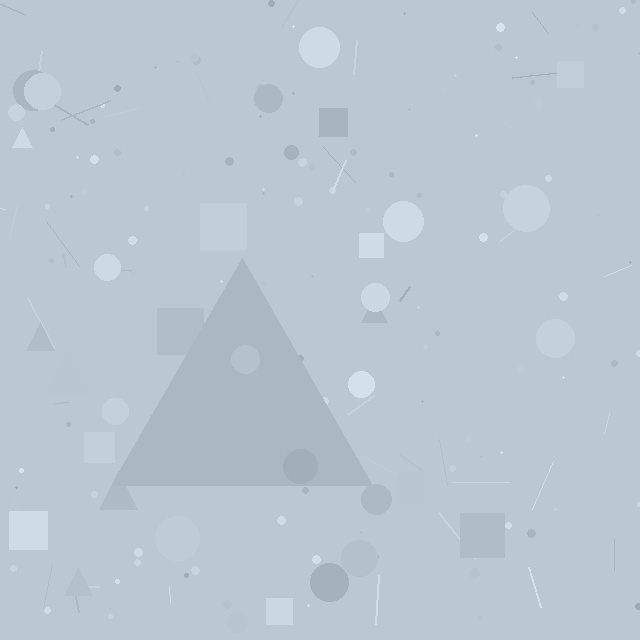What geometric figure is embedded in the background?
A triangle is embedded in the background.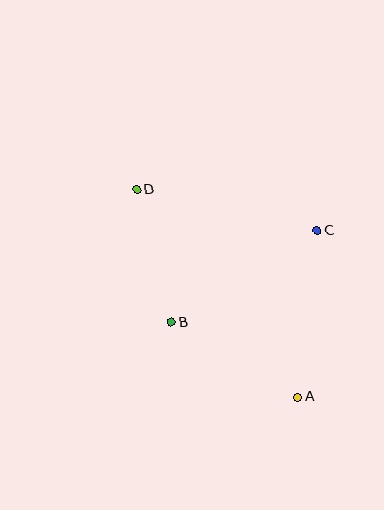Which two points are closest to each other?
Points B and D are closest to each other.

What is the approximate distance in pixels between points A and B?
The distance between A and B is approximately 147 pixels.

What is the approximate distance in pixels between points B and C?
The distance between B and C is approximately 172 pixels.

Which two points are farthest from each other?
Points A and D are farthest from each other.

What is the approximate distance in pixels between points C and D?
The distance between C and D is approximately 185 pixels.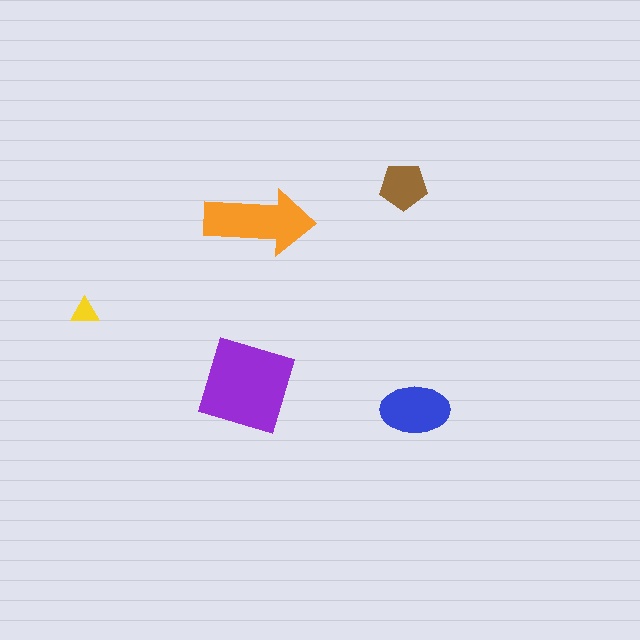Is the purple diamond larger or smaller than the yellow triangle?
Larger.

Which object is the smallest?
The yellow triangle.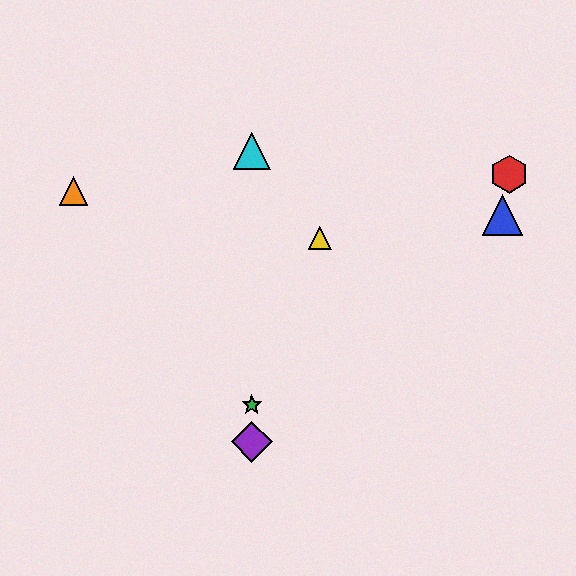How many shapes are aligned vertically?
3 shapes (the green star, the purple diamond, the cyan triangle) are aligned vertically.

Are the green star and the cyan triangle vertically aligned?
Yes, both are at x≈252.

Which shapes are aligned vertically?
The green star, the purple diamond, the cyan triangle are aligned vertically.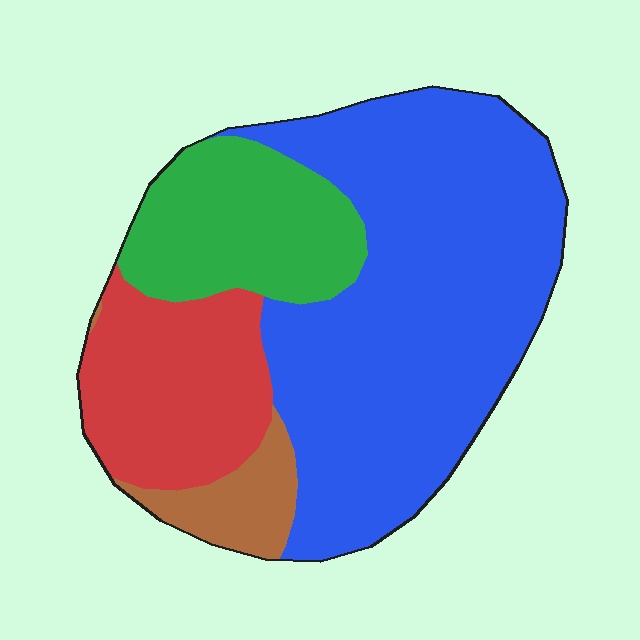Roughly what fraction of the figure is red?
Red covers 19% of the figure.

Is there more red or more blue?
Blue.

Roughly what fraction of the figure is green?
Green takes up about one sixth (1/6) of the figure.